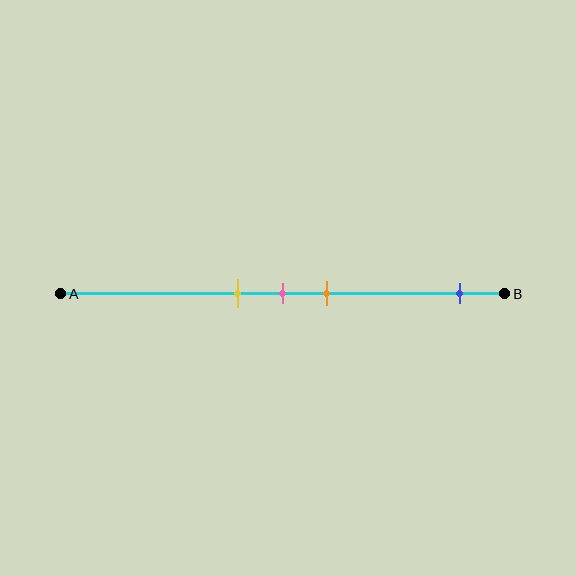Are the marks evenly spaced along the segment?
No, the marks are not evenly spaced.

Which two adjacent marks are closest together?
The yellow and pink marks are the closest adjacent pair.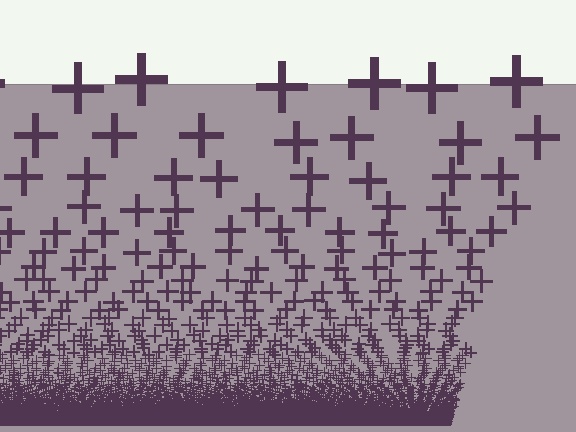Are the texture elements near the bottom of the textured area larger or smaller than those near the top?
Smaller. The gradient is inverted — elements near the bottom are smaller and denser.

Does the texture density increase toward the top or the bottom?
Density increases toward the bottom.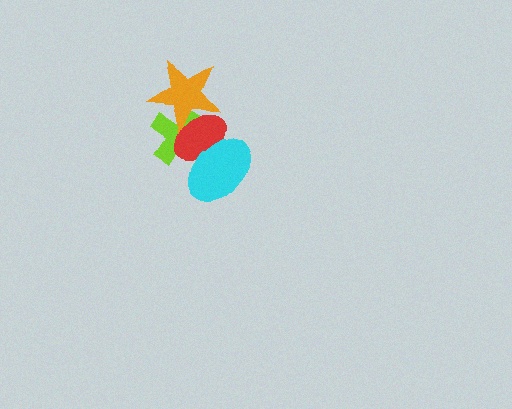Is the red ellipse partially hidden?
Yes, it is partially covered by another shape.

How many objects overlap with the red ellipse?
3 objects overlap with the red ellipse.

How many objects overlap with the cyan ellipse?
2 objects overlap with the cyan ellipse.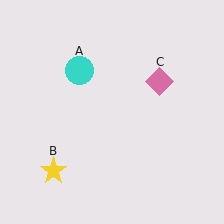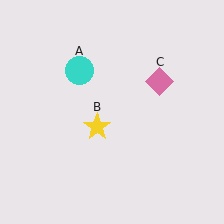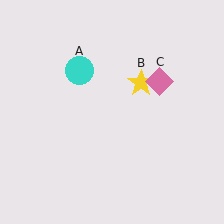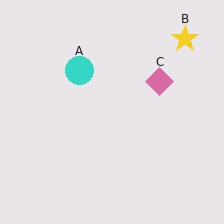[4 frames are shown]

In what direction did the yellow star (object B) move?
The yellow star (object B) moved up and to the right.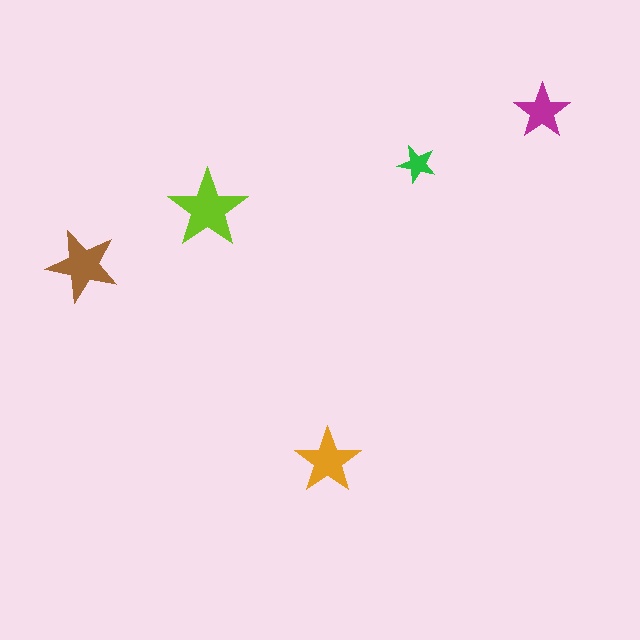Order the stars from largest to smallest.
the lime one, the brown one, the orange one, the magenta one, the green one.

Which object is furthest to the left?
The brown star is leftmost.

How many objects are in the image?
There are 5 objects in the image.